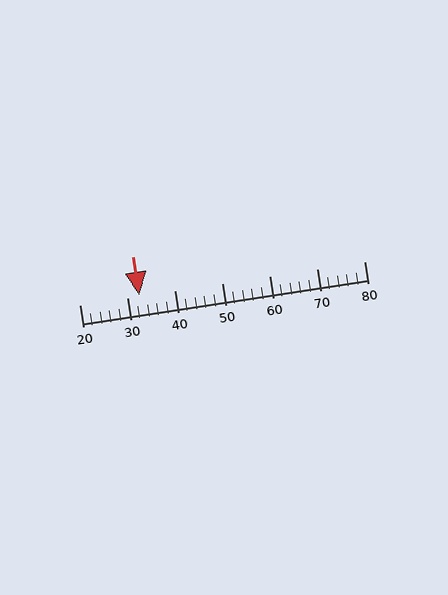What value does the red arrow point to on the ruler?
The red arrow points to approximately 32.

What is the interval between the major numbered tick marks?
The major tick marks are spaced 10 units apart.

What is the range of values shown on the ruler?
The ruler shows values from 20 to 80.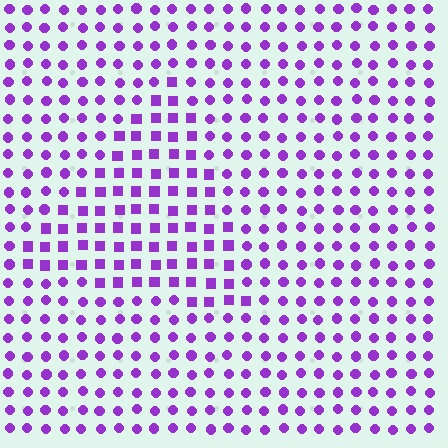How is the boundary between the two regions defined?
The boundary is defined by a change in element shape: squares inside vs. circles outside. All elements share the same color and spacing.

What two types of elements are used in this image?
The image uses squares inside the triangle region and circles outside it.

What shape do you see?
I see a triangle.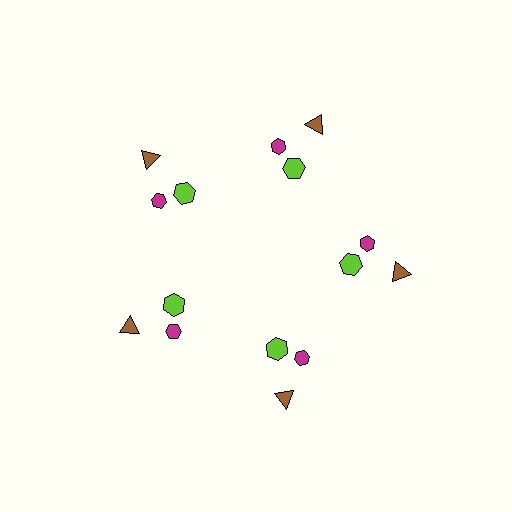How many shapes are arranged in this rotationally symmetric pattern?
There are 15 shapes, arranged in 5 groups of 3.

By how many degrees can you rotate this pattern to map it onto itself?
The pattern maps onto itself every 72 degrees of rotation.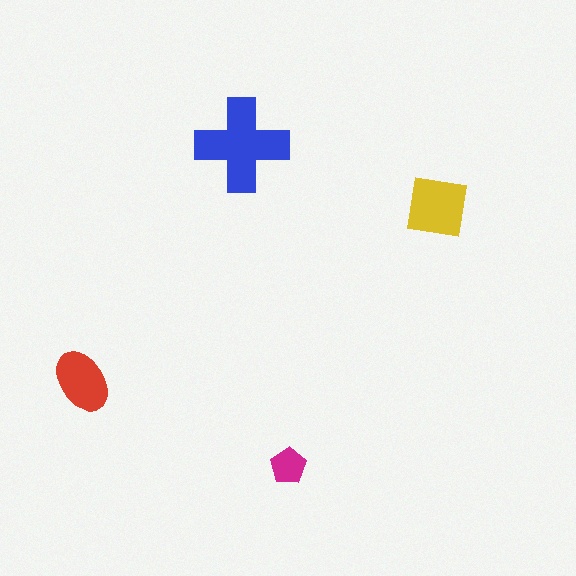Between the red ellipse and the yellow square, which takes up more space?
The yellow square.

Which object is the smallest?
The magenta pentagon.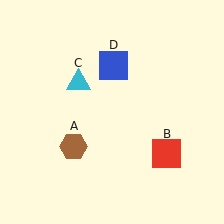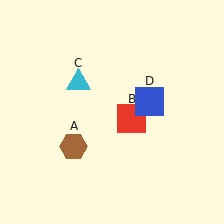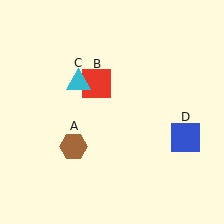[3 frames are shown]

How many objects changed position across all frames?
2 objects changed position: red square (object B), blue square (object D).